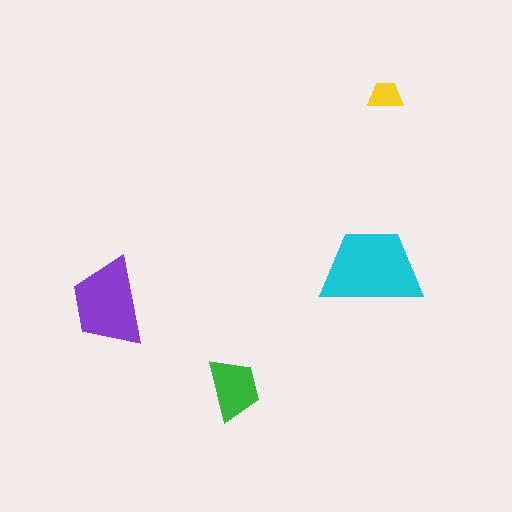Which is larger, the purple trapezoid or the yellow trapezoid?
The purple one.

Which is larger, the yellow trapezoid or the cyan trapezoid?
The cyan one.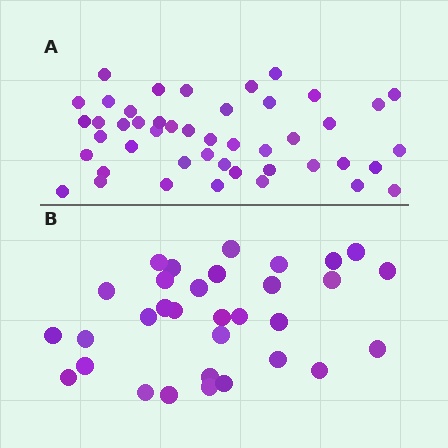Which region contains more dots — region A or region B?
Region A (the top region) has more dots.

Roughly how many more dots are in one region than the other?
Region A has approximately 15 more dots than region B.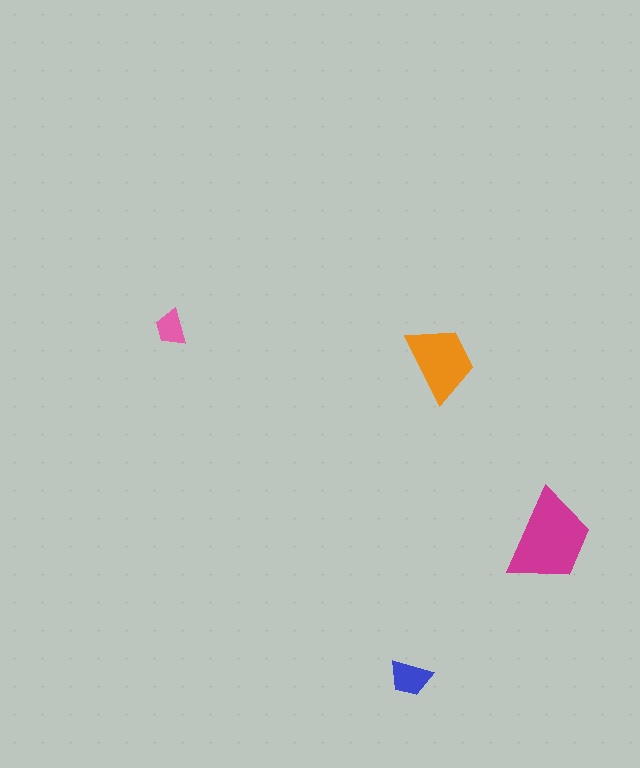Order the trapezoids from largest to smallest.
the magenta one, the orange one, the blue one, the pink one.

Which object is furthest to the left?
The pink trapezoid is leftmost.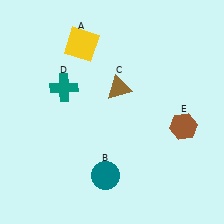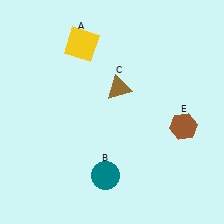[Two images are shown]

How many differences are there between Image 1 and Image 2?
There is 1 difference between the two images.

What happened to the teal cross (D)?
The teal cross (D) was removed in Image 2. It was in the top-left area of Image 1.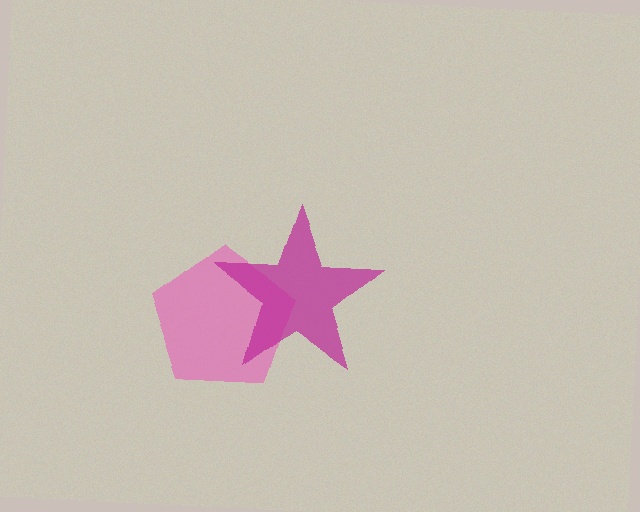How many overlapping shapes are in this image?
There are 2 overlapping shapes in the image.